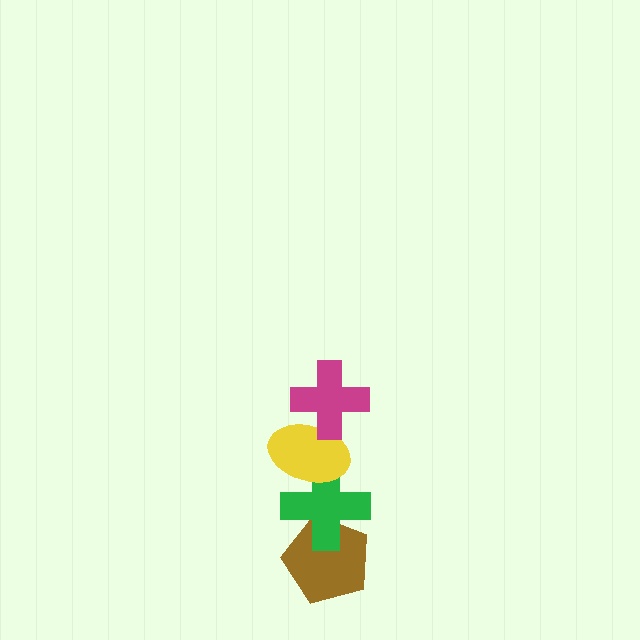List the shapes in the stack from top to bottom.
From top to bottom: the magenta cross, the yellow ellipse, the green cross, the brown pentagon.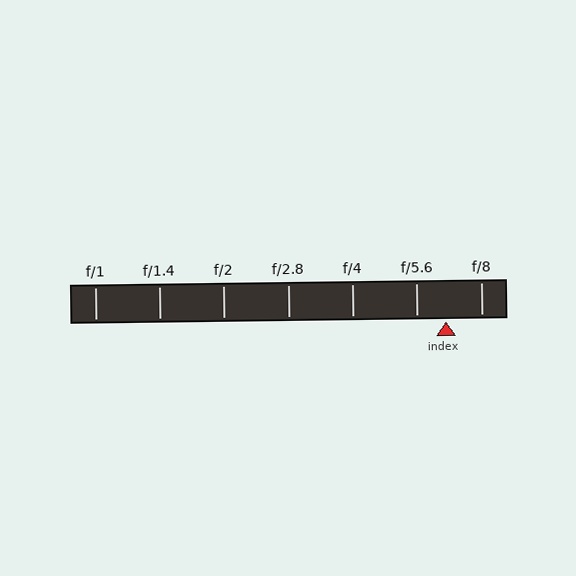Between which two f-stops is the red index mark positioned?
The index mark is between f/5.6 and f/8.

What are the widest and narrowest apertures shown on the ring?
The widest aperture shown is f/1 and the narrowest is f/8.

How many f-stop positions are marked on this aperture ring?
There are 7 f-stop positions marked.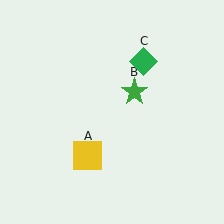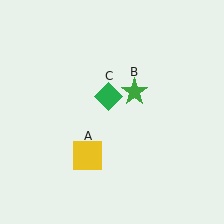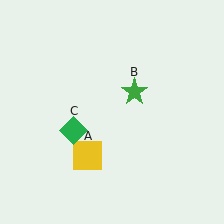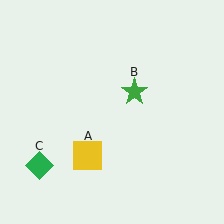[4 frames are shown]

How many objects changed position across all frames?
1 object changed position: green diamond (object C).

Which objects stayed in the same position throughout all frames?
Yellow square (object A) and green star (object B) remained stationary.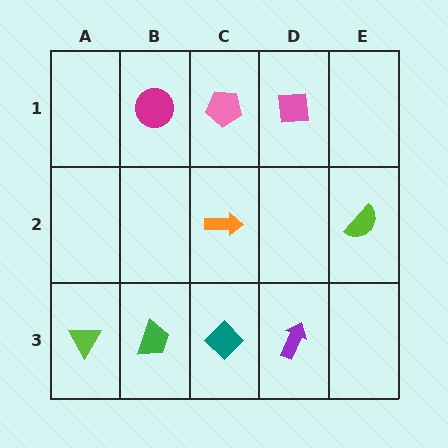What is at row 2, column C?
An orange arrow.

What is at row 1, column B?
A magenta circle.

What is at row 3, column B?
A green trapezoid.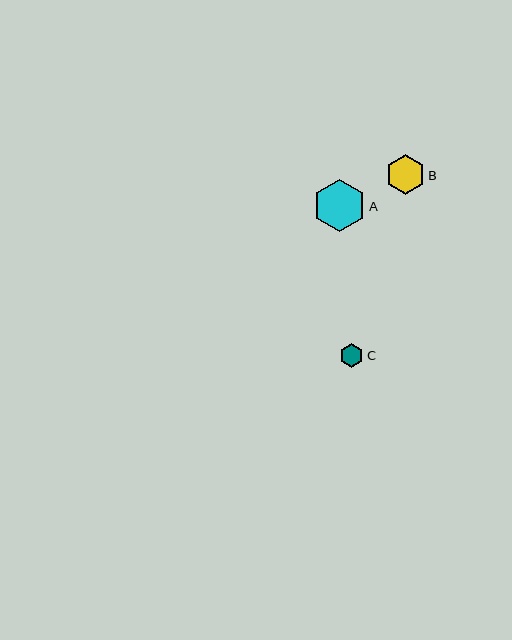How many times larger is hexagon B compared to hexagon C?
Hexagon B is approximately 1.7 times the size of hexagon C.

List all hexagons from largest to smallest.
From largest to smallest: A, B, C.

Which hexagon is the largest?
Hexagon A is the largest with a size of approximately 53 pixels.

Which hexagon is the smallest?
Hexagon C is the smallest with a size of approximately 24 pixels.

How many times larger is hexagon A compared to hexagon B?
Hexagon A is approximately 1.3 times the size of hexagon B.